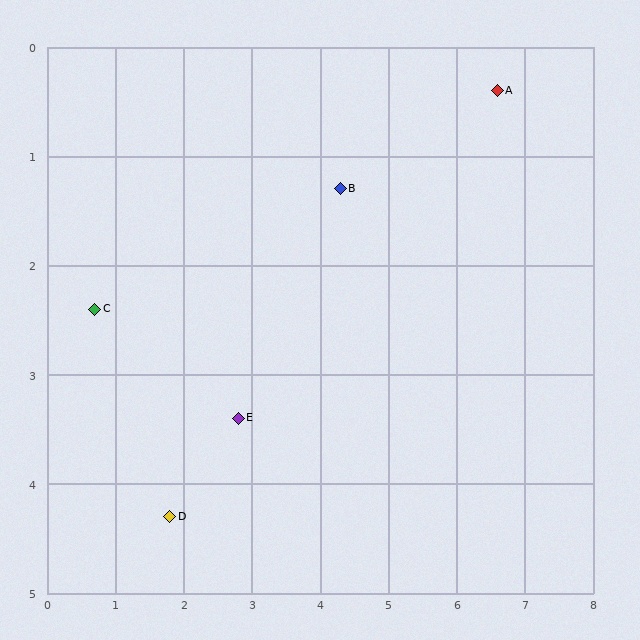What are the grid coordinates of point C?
Point C is at approximately (0.7, 2.4).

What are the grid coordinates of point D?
Point D is at approximately (1.8, 4.3).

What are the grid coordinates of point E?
Point E is at approximately (2.8, 3.4).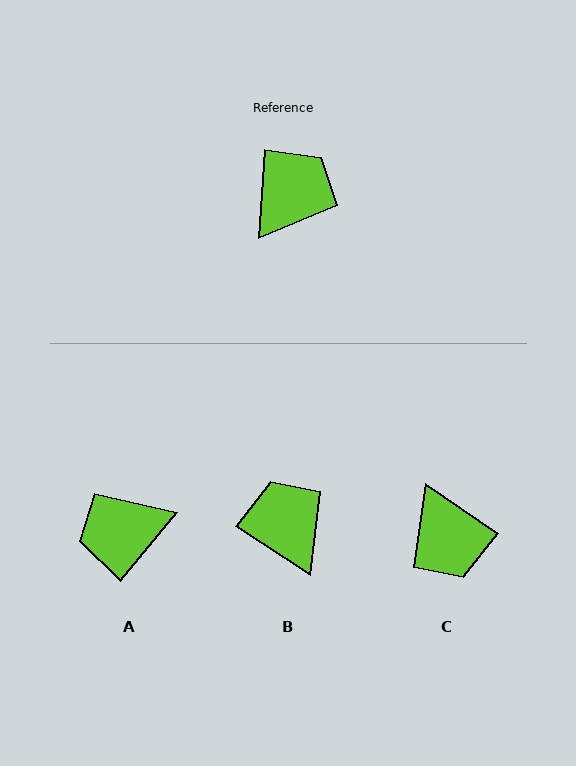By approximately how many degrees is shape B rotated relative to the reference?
Approximately 61 degrees counter-clockwise.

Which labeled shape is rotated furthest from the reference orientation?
A, about 144 degrees away.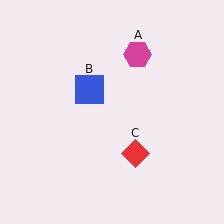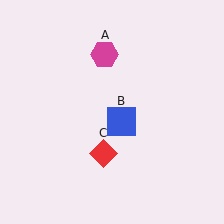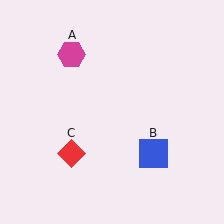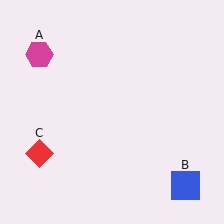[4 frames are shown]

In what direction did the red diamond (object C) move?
The red diamond (object C) moved left.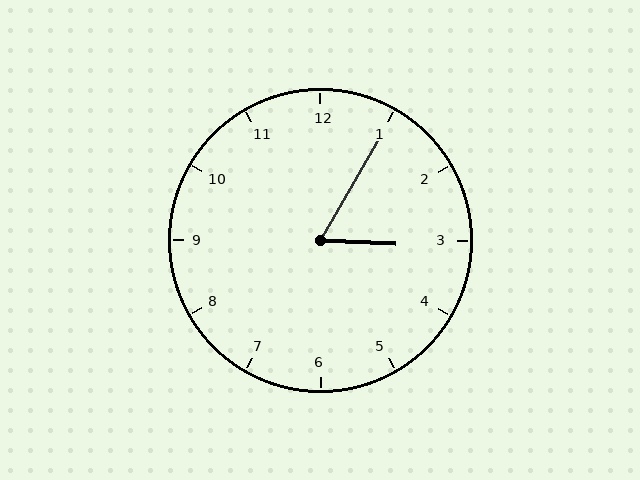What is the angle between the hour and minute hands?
Approximately 62 degrees.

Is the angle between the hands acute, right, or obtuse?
It is acute.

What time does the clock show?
3:05.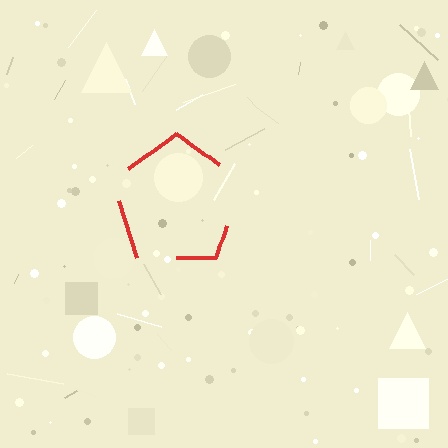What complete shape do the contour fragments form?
The contour fragments form a pentagon.